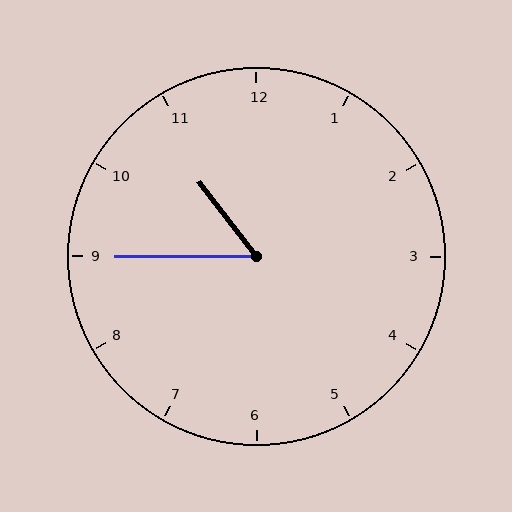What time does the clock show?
10:45.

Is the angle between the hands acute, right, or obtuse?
It is acute.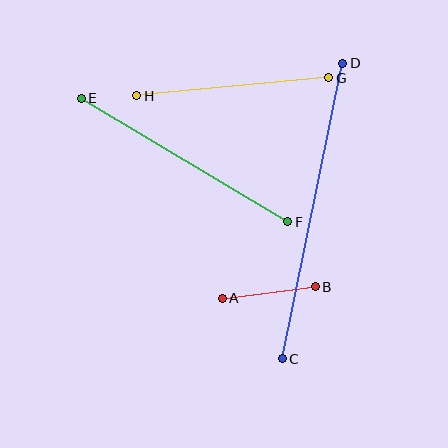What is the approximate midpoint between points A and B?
The midpoint is at approximately (269, 293) pixels.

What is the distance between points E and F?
The distance is approximately 241 pixels.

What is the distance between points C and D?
The distance is approximately 301 pixels.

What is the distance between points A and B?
The distance is approximately 94 pixels.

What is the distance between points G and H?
The distance is approximately 193 pixels.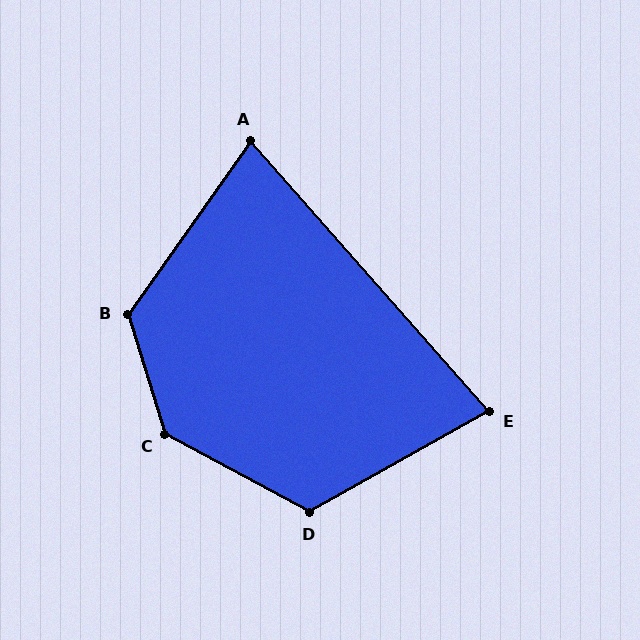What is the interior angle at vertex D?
Approximately 122 degrees (obtuse).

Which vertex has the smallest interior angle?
A, at approximately 77 degrees.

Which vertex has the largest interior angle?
C, at approximately 136 degrees.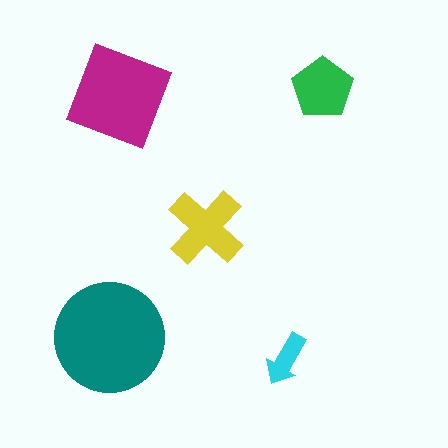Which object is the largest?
The teal circle.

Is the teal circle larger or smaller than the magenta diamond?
Larger.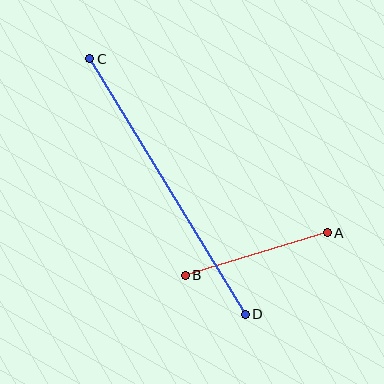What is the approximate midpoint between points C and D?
The midpoint is at approximately (167, 186) pixels.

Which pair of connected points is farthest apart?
Points C and D are farthest apart.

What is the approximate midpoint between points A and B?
The midpoint is at approximately (256, 254) pixels.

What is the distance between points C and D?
The distance is approximately 299 pixels.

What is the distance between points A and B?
The distance is approximately 148 pixels.